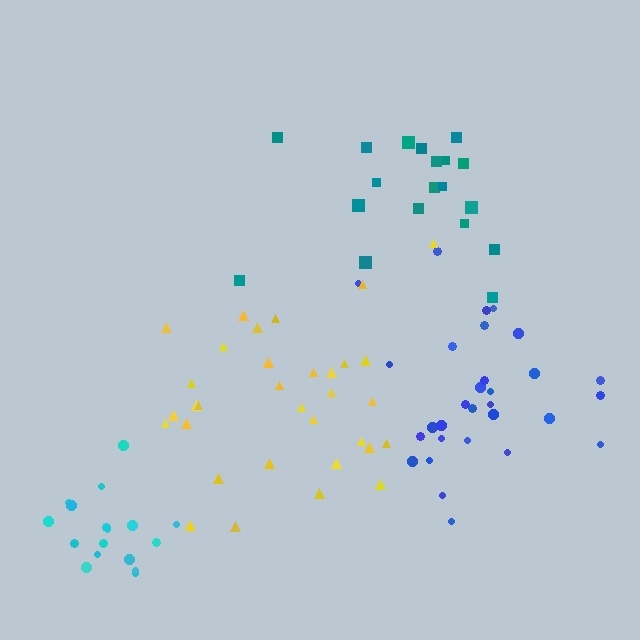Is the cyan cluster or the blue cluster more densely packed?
Blue.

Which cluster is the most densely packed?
Blue.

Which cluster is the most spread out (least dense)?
Teal.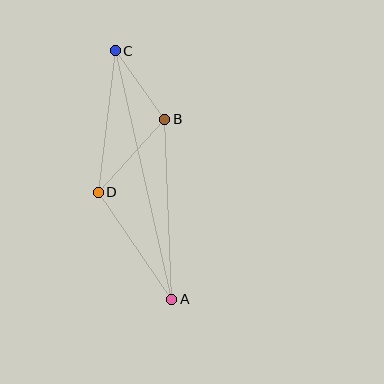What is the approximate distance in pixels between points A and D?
The distance between A and D is approximately 130 pixels.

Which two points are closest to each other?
Points B and C are closest to each other.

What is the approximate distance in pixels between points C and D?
The distance between C and D is approximately 142 pixels.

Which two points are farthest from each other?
Points A and C are farthest from each other.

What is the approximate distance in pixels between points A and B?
The distance between A and B is approximately 180 pixels.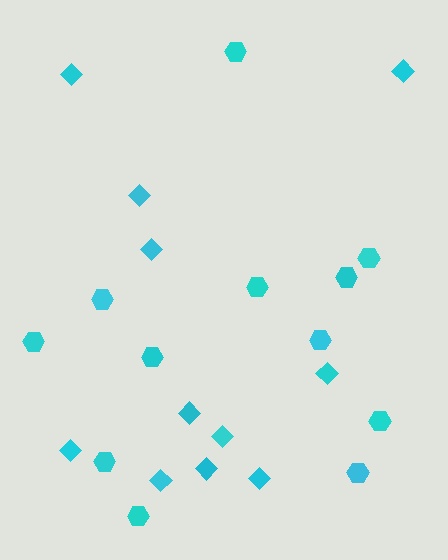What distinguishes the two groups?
There are 2 groups: one group of diamonds (11) and one group of hexagons (12).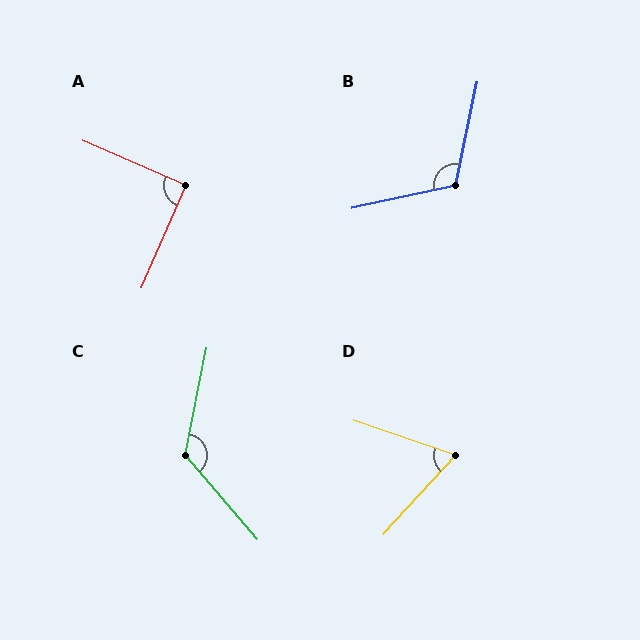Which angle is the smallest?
D, at approximately 67 degrees.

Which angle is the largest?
C, at approximately 128 degrees.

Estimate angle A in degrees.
Approximately 90 degrees.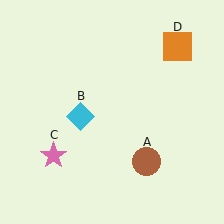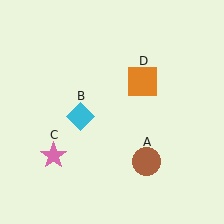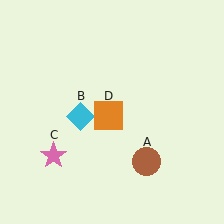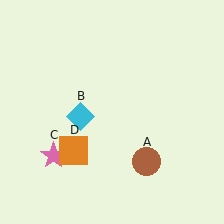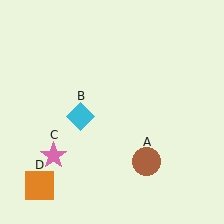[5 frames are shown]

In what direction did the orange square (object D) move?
The orange square (object D) moved down and to the left.